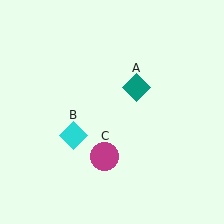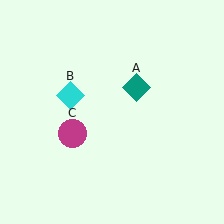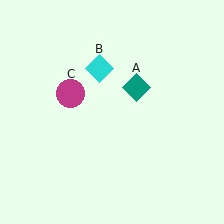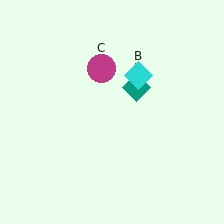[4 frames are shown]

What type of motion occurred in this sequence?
The cyan diamond (object B), magenta circle (object C) rotated clockwise around the center of the scene.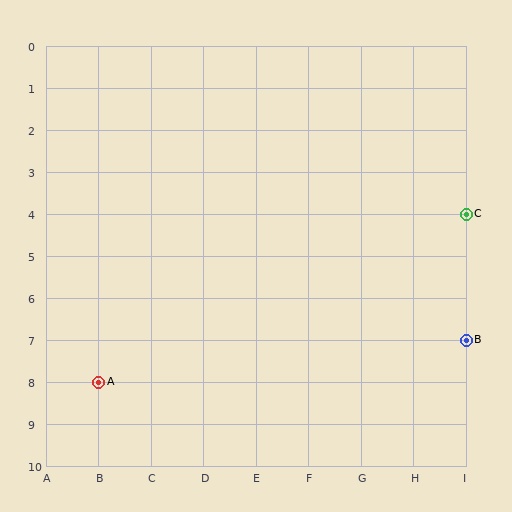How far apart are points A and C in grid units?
Points A and C are 7 columns and 4 rows apart (about 8.1 grid units diagonally).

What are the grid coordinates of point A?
Point A is at grid coordinates (B, 8).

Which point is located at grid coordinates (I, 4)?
Point C is at (I, 4).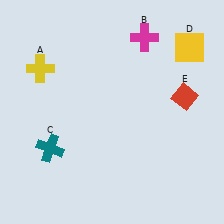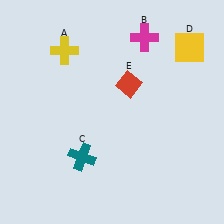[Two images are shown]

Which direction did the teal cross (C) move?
The teal cross (C) moved right.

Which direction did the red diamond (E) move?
The red diamond (E) moved left.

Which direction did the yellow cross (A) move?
The yellow cross (A) moved right.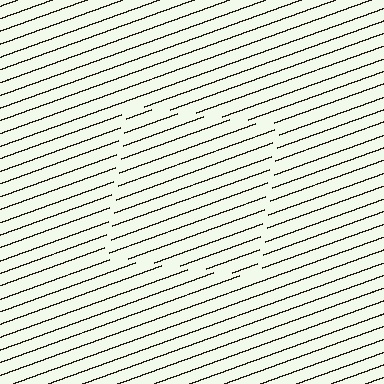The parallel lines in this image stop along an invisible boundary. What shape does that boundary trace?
An illusory square. The interior of the shape contains the same grating, shifted by half a period — the contour is defined by the phase discontinuity where line-ends from the inner and outer gratings abut.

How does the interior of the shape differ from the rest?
The interior of the shape contains the same grating, shifted by half a period — the contour is defined by the phase discontinuity where line-ends from the inner and outer gratings abut.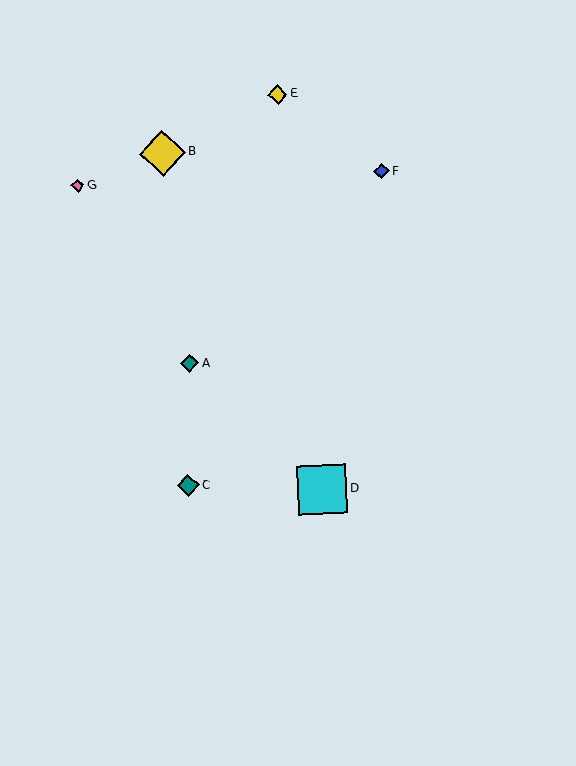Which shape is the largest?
The cyan square (labeled D) is the largest.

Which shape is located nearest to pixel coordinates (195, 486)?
The teal diamond (labeled C) at (188, 485) is nearest to that location.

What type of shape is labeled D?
Shape D is a cyan square.